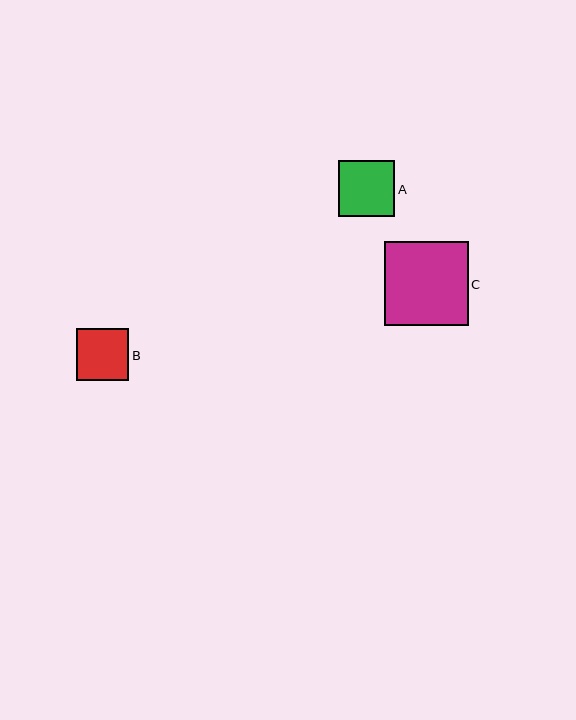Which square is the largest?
Square C is the largest with a size of approximately 84 pixels.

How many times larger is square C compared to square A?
Square C is approximately 1.5 times the size of square A.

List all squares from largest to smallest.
From largest to smallest: C, A, B.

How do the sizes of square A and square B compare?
Square A and square B are approximately the same size.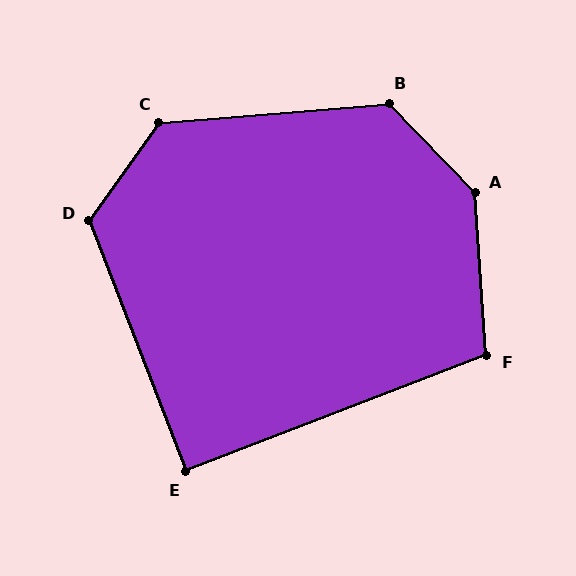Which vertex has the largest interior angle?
A, at approximately 140 degrees.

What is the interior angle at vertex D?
Approximately 123 degrees (obtuse).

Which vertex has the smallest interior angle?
E, at approximately 90 degrees.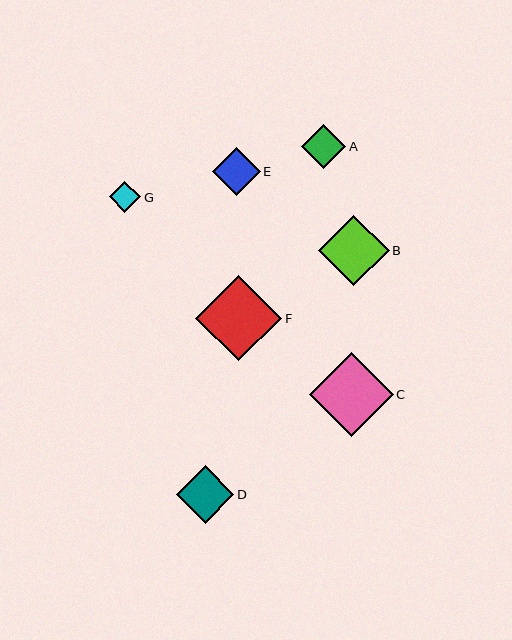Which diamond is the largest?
Diamond F is the largest with a size of approximately 86 pixels.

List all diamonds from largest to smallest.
From largest to smallest: F, C, B, D, E, A, G.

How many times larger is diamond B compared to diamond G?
Diamond B is approximately 2.2 times the size of diamond G.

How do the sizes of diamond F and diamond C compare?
Diamond F and diamond C are approximately the same size.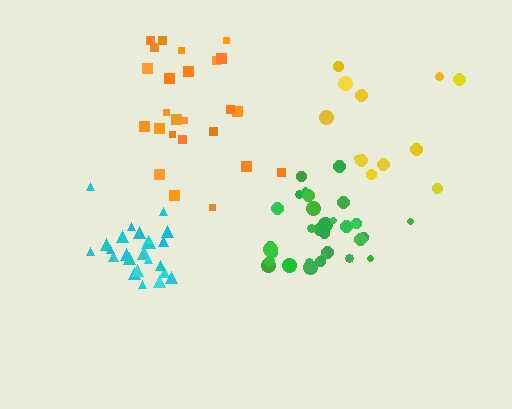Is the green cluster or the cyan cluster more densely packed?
Cyan.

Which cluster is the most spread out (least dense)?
Yellow.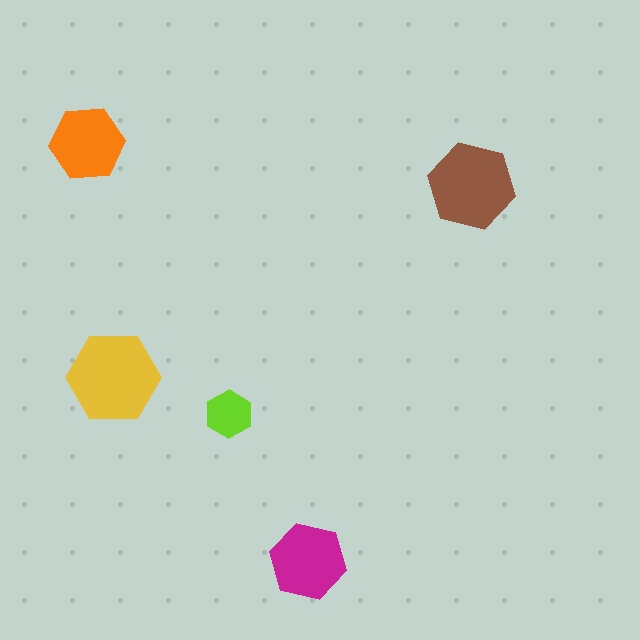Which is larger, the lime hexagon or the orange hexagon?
The orange one.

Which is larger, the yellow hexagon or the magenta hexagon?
The yellow one.